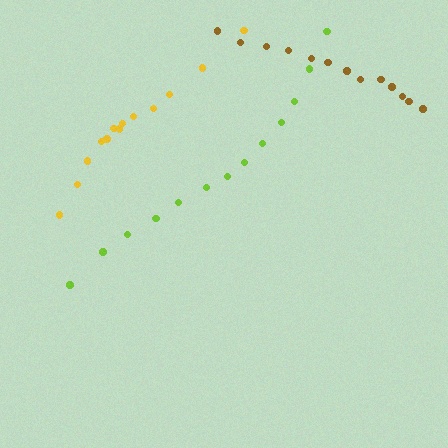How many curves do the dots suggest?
There are 3 distinct paths.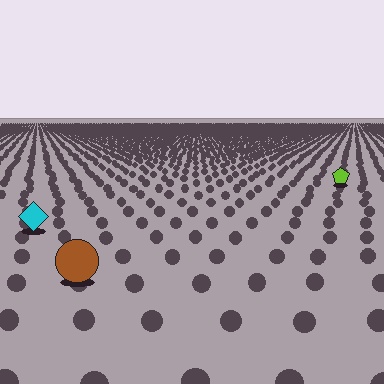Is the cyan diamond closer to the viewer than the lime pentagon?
Yes. The cyan diamond is closer — you can tell from the texture gradient: the ground texture is coarser near it.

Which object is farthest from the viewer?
The lime pentagon is farthest from the viewer. It appears smaller and the ground texture around it is denser.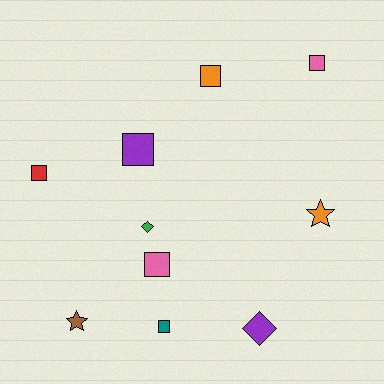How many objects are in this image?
There are 10 objects.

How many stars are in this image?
There are 2 stars.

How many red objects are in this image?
There is 1 red object.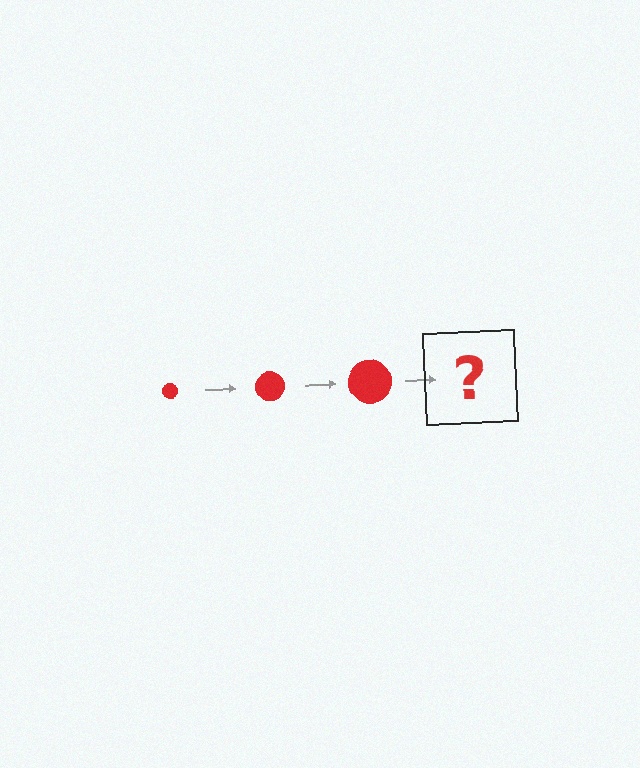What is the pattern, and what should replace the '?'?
The pattern is that the circle gets progressively larger each step. The '?' should be a red circle, larger than the previous one.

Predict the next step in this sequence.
The next step is a red circle, larger than the previous one.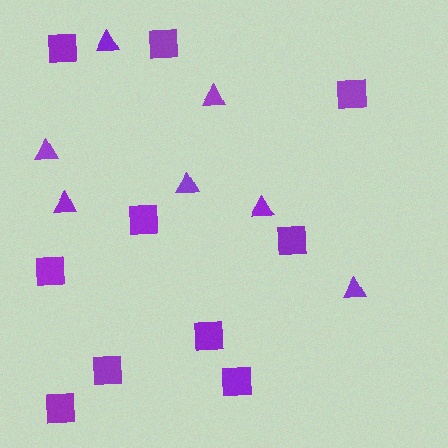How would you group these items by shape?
There are 2 groups: one group of squares (10) and one group of triangles (7).